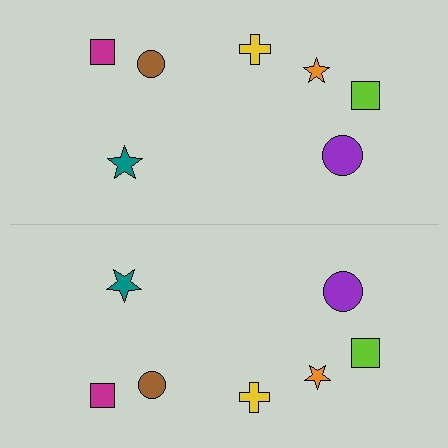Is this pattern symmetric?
Yes, this pattern has bilateral (reflection) symmetry.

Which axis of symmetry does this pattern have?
The pattern has a horizontal axis of symmetry running through the center of the image.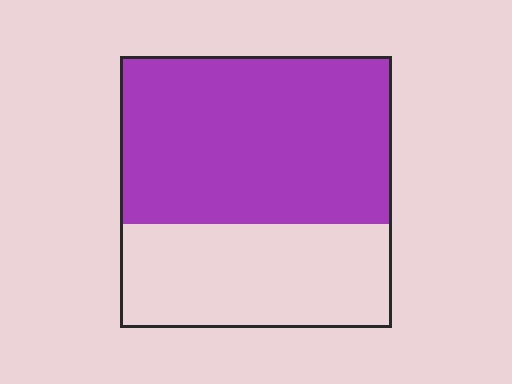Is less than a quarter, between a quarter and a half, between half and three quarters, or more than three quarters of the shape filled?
Between half and three quarters.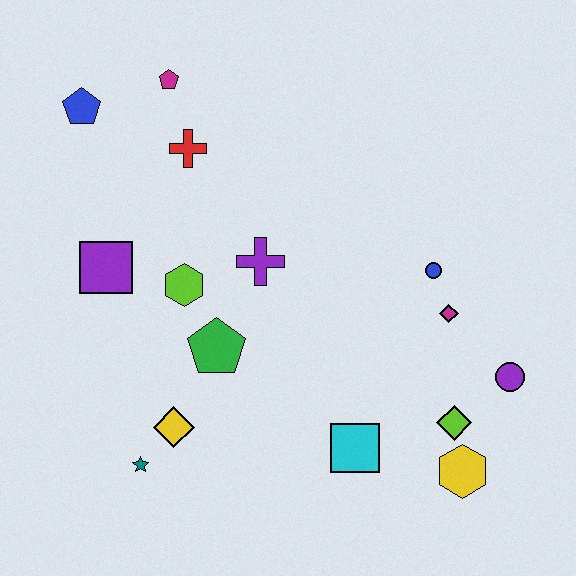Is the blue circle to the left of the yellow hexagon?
Yes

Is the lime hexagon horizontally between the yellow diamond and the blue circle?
Yes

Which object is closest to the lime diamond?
The yellow hexagon is closest to the lime diamond.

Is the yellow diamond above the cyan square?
Yes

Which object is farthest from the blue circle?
The blue pentagon is farthest from the blue circle.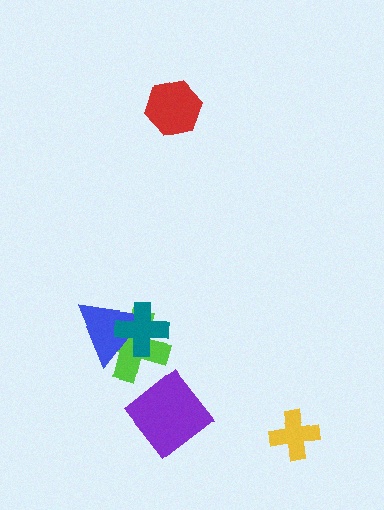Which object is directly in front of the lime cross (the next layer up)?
The blue triangle is directly in front of the lime cross.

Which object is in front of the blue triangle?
The teal cross is in front of the blue triangle.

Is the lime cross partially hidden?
Yes, it is partially covered by another shape.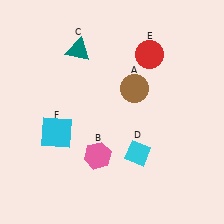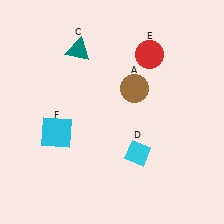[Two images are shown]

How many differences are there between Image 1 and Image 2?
There is 1 difference between the two images.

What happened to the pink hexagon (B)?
The pink hexagon (B) was removed in Image 2. It was in the bottom-left area of Image 1.